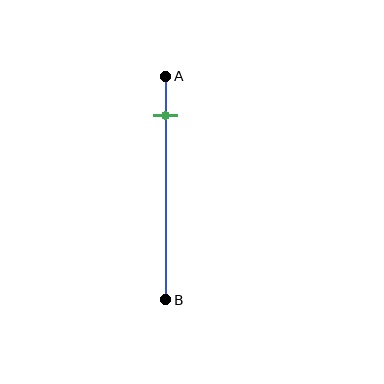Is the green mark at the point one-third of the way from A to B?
No, the mark is at about 20% from A, not at the 33% one-third point.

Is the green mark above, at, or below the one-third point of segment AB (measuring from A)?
The green mark is above the one-third point of segment AB.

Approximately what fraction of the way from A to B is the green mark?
The green mark is approximately 20% of the way from A to B.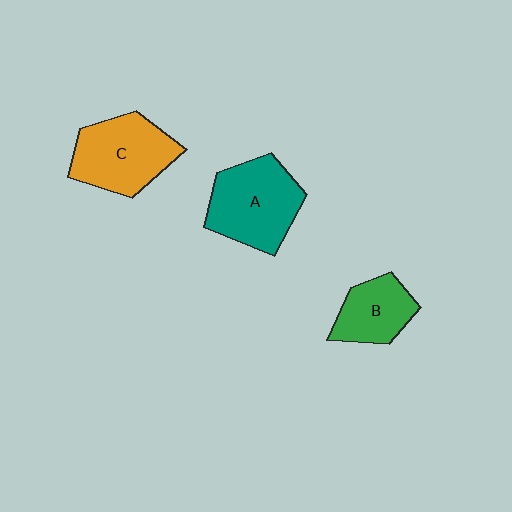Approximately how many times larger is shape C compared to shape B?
Approximately 1.5 times.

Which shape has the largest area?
Shape A (teal).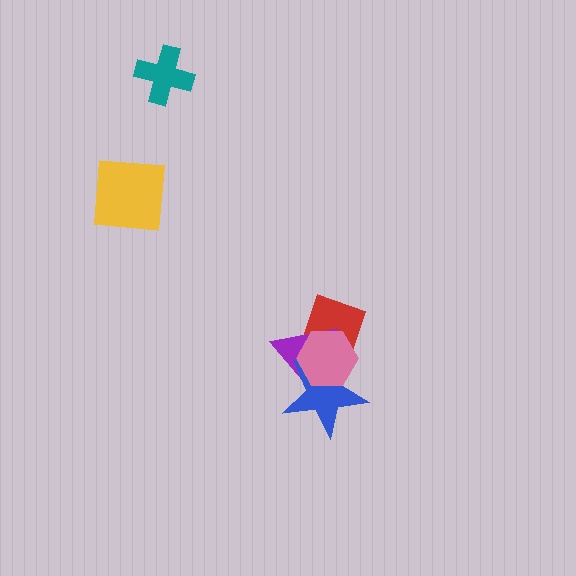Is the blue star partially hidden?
Yes, it is partially covered by another shape.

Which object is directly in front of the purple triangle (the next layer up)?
The blue star is directly in front of the purple triangle.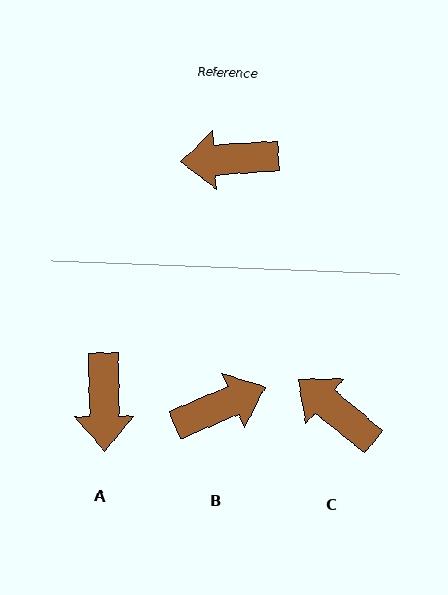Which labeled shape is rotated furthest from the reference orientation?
B, about 161 degrees away.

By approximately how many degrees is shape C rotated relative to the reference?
Approximately 43 degrees clockwise.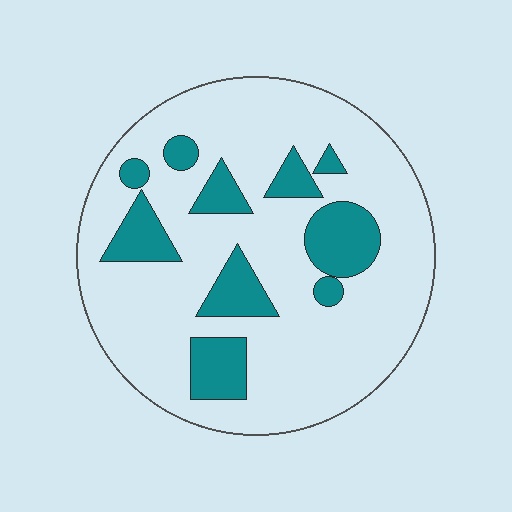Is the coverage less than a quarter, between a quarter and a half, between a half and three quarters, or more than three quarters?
Less than a quarter.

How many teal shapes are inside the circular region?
10.